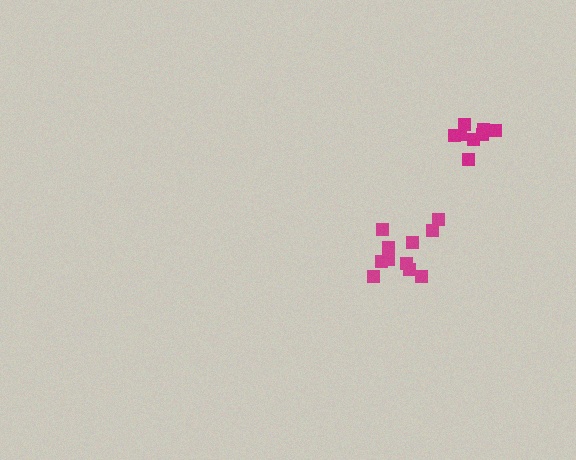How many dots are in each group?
Group 1: 8 dots, Group 2: 11 dots (19 total).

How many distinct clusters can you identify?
There are 2 distinct clusters.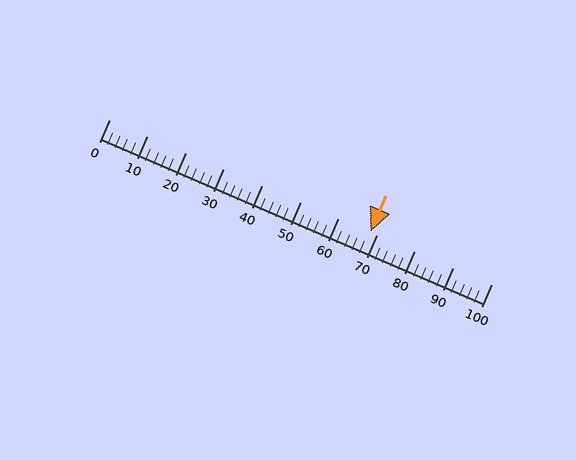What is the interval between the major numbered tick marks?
The major tick marks are spaced 10 units apart.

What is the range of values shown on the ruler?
The ruler shows values from 0 to 100.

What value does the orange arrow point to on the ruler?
The orange arrow points to approximately 68.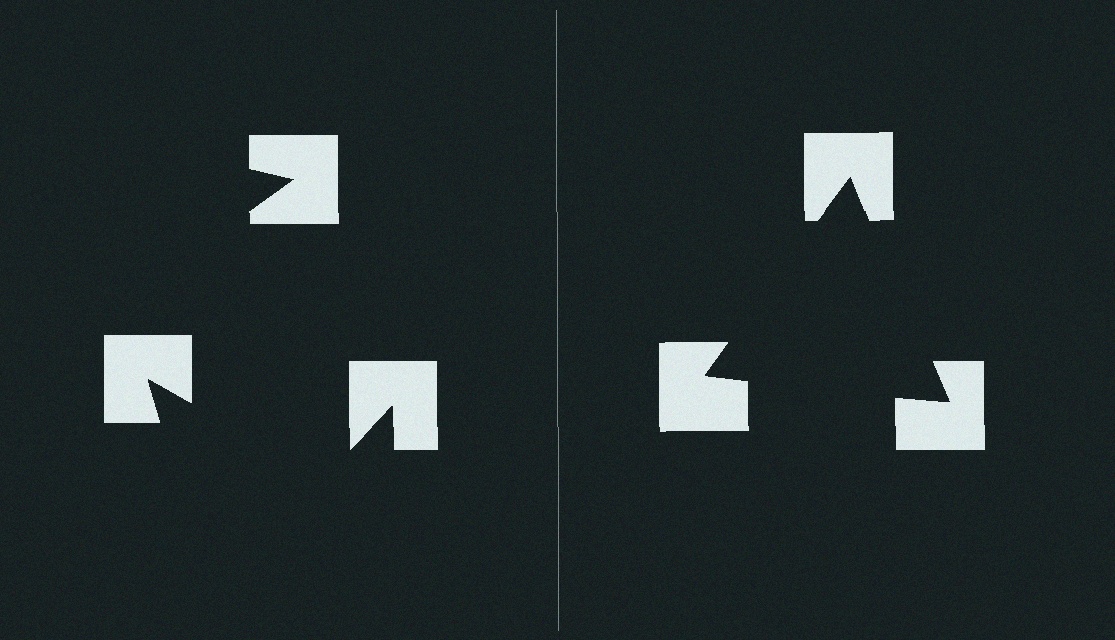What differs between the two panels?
The notched squares are positioned identically on both sides; only the wedge orientations differ. On the right they align to a triangle; on the left they are misaligned.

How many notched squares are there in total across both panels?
6 — 3 on each side.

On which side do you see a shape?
An illusory triangle appears on the right side. On the left side the wedge cuts are rotated, so no coherent shape forms.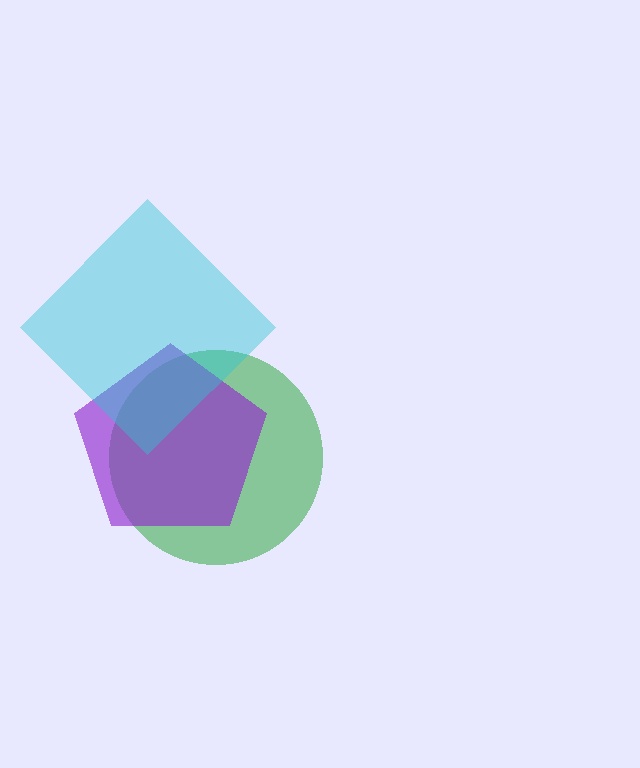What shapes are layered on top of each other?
The layered shapes are: a green circle, a purple pentagon, a cyan diamond.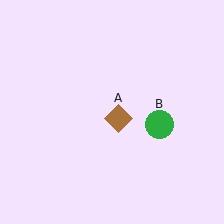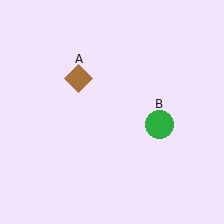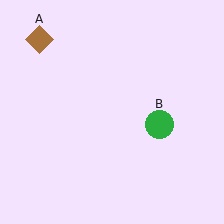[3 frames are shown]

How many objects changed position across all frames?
1 object changed position: brown diamond (object A).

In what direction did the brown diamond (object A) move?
The brown diamond (object A) moved up and to the left.